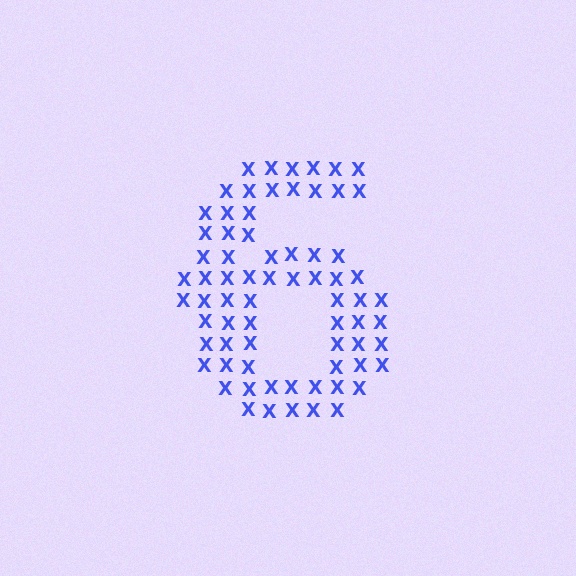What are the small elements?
The small elements are letter X's.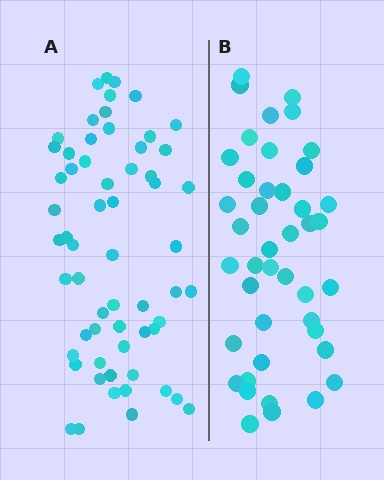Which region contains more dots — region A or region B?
Region A (the left region) has more dots.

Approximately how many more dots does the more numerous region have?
Region A has approximately 15 more dots than region B.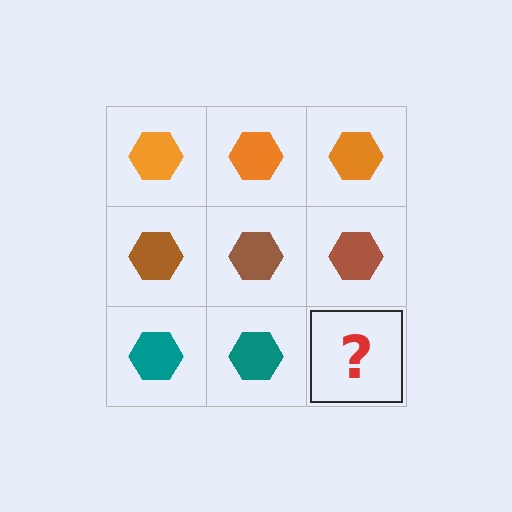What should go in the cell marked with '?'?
The missing cell should contain a teal hexagon.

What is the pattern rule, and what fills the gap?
The rule is that each row has a consistent color. The gap should be filled with a teal hexagon.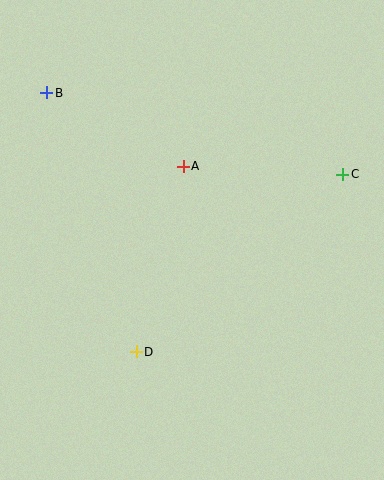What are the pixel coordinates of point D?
Point D is at (136, 352).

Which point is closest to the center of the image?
Point A at (183, 166) is closest to the center.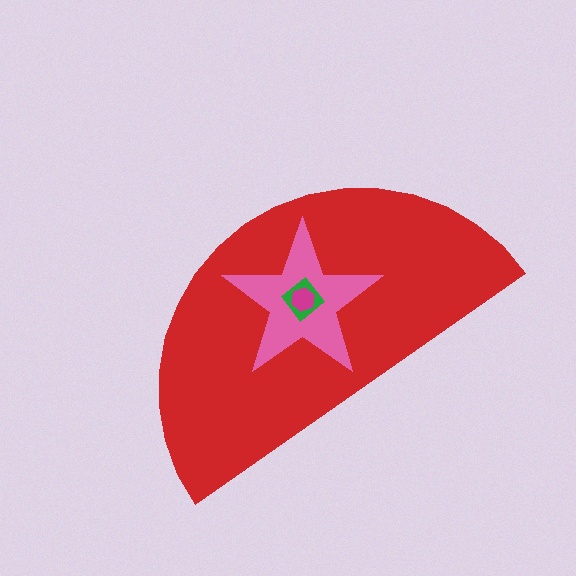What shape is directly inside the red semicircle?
The pink star.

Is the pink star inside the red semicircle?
Yes.